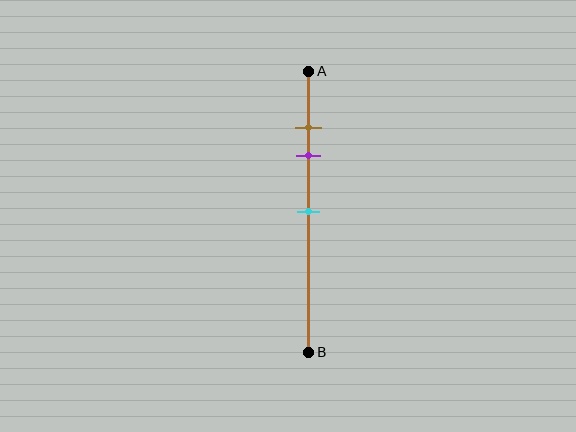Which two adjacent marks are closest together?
The brown and purple marks are the closest adjacent pair.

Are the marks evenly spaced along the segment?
No, the marks are not evenly spaced.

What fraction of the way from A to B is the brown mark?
The brown mark is approximately 20% (0.2) of the way from A to B.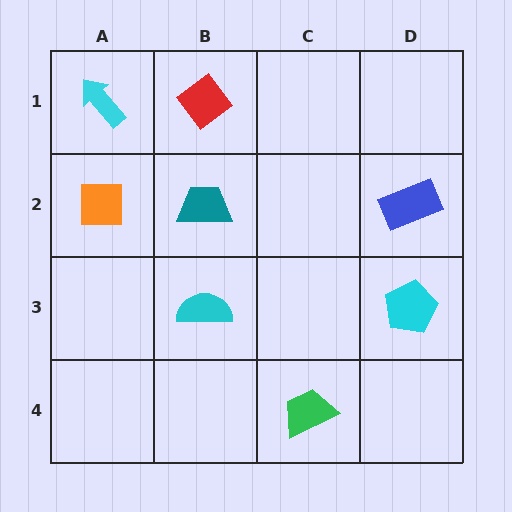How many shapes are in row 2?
3 shapes.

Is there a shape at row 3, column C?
No, that cell is empty.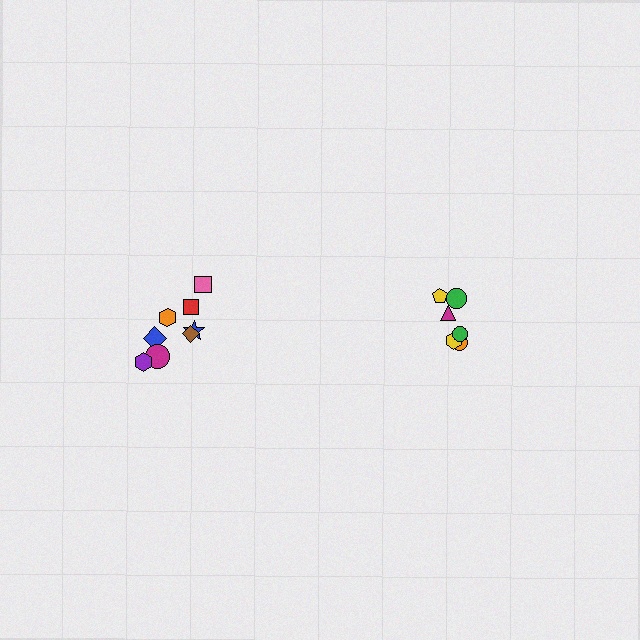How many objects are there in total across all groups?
There are 14 objects.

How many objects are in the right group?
There are 6 objects.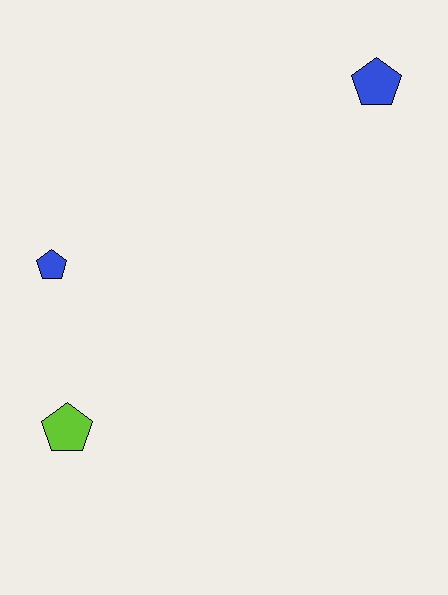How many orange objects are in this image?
There are no orange objects.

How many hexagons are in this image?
There are no hexagons.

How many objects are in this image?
There are 3 objects.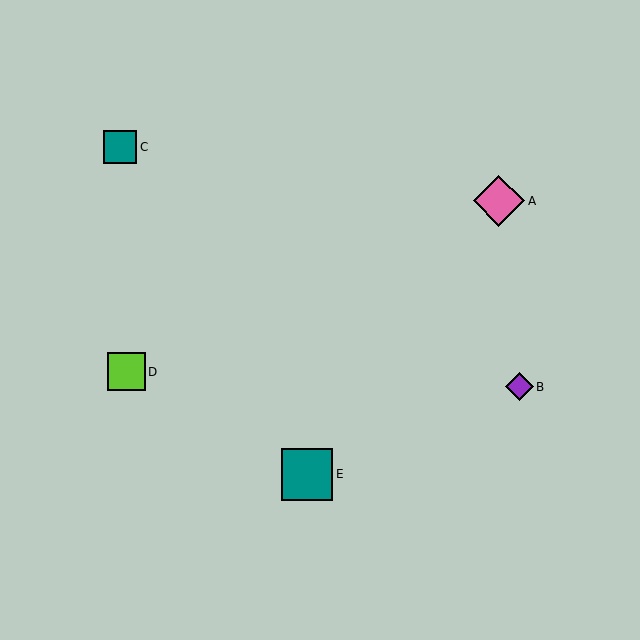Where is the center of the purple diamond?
The center of the purple diamond is at (519, 387).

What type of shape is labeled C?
Shape C is a teal square.